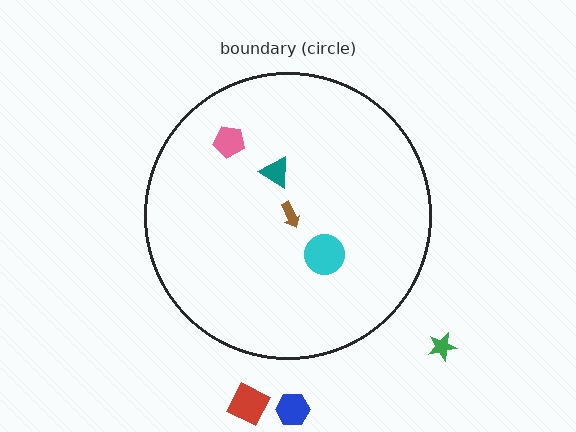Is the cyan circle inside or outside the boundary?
Inside.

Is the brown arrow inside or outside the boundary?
Inside.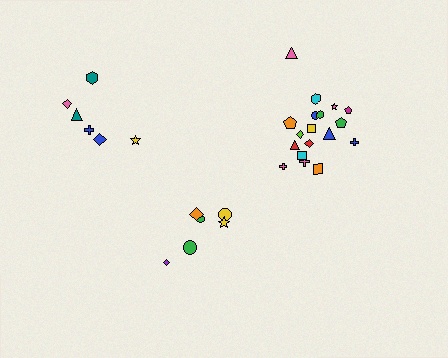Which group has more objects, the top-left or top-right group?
The top-right group.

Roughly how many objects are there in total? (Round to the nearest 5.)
Roughly 30 objects in total.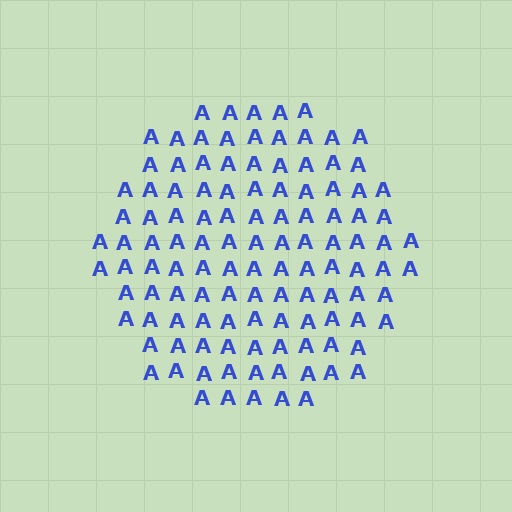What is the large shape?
The large shape is a circle.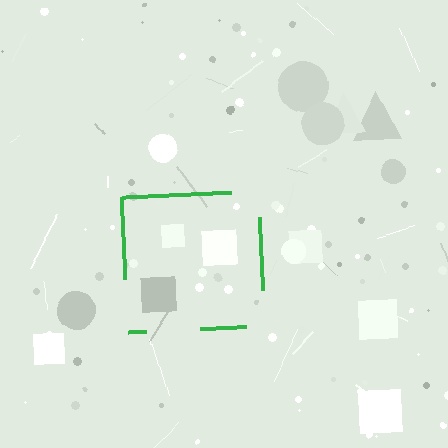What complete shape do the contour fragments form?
The contour fragments form a square.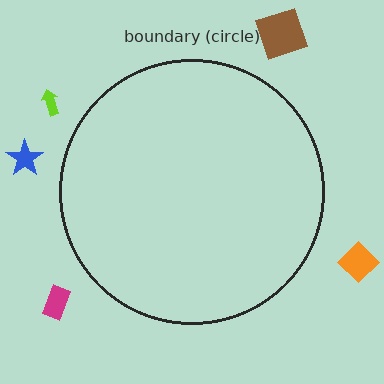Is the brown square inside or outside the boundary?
Outside.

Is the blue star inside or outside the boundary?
Outside.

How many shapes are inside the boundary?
0 inside, 5 outside.